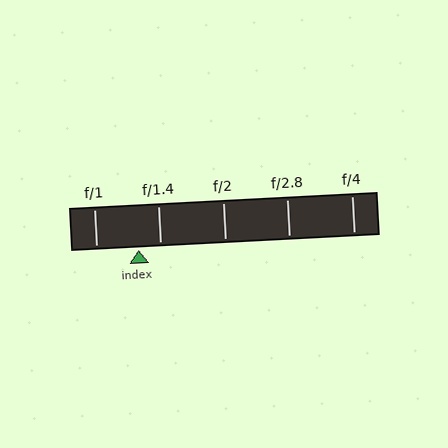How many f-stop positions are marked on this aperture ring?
There are 5 f-stop positions marked.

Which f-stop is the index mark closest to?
The index mark is closest to f/1.4.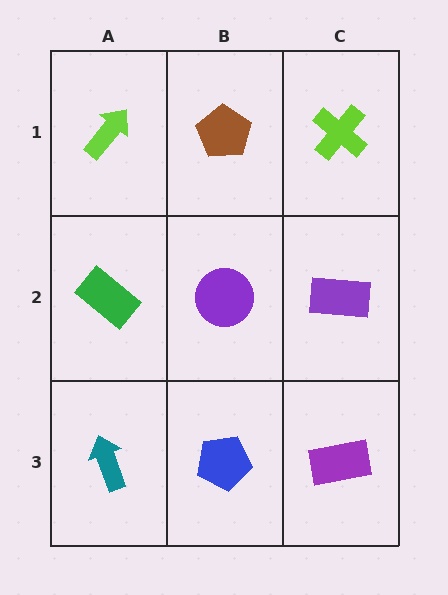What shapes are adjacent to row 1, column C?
A purple rectangle (row 2, column C), a brown pentagon (row 1, column B).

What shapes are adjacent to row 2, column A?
A lime arrow (row 1, column A), a teal arrow (row 3, column A), a purple circle (row 2, column B).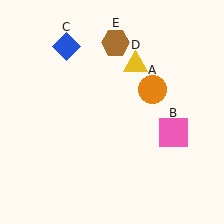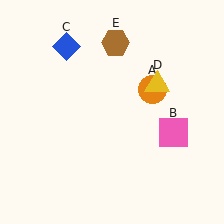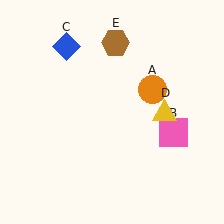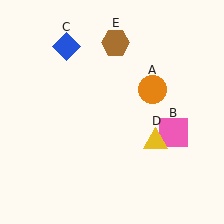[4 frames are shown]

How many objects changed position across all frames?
1 object changed position: yellow triangle (object D).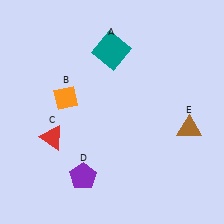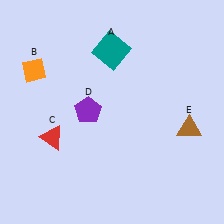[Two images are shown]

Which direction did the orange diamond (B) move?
The orange diamond (B) moved left.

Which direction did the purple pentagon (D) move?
The purple pentagon (D) moved up.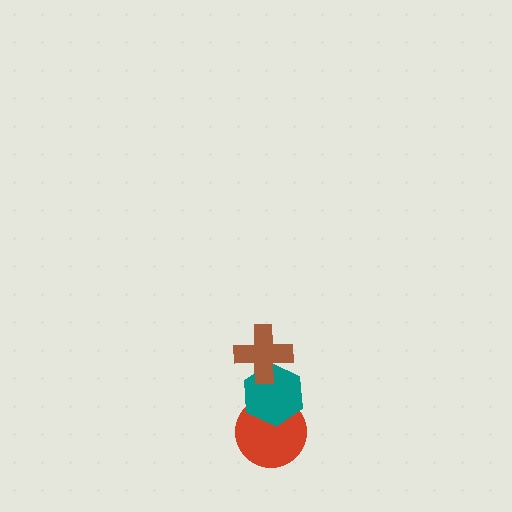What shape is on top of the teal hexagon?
The brown cross is on top of the teal hexagon.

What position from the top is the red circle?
The red circle is 3rd from the top.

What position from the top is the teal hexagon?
The teal hexagon is 2nd from the top.